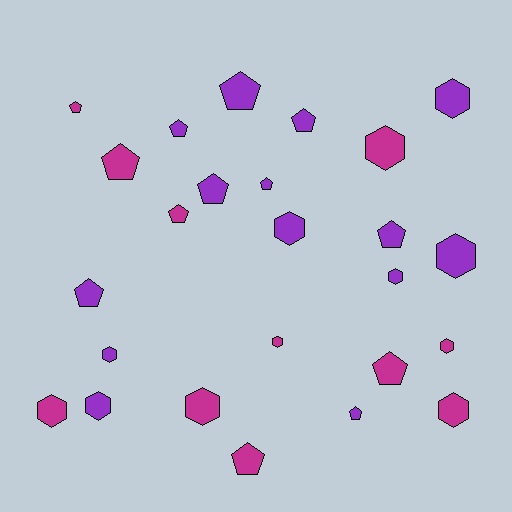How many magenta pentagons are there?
There are 5 magenta pentagons.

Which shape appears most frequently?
Pentagon, with 13 objects.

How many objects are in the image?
There are 25 objects.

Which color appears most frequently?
Purple, with 14 objects.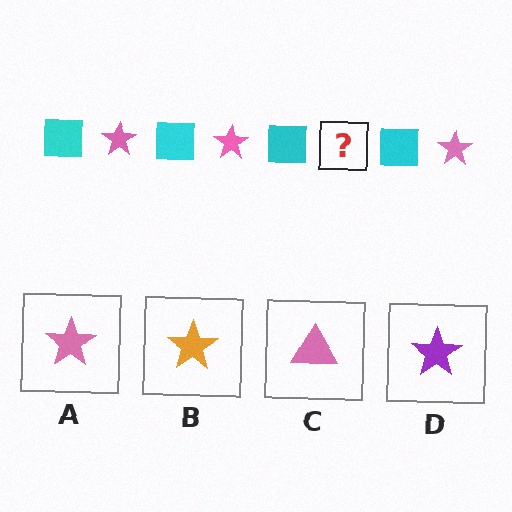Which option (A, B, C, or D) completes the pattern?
A.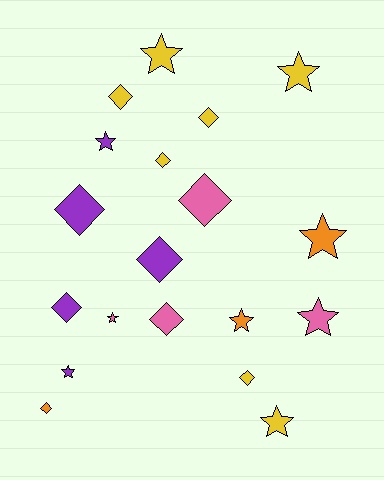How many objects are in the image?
There are 19 objects.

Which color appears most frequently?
Yellow, with 7 objects.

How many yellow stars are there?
There are 3 yellow stars.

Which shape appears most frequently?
Diamond, with 10 objects.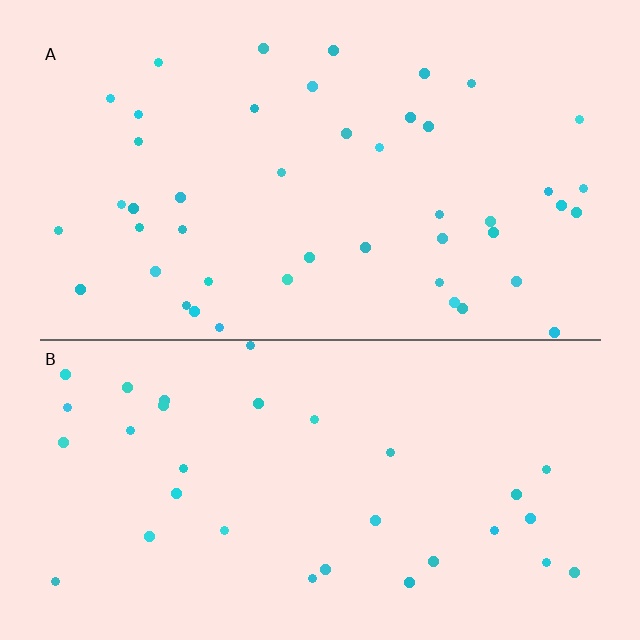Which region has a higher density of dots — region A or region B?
A (the top).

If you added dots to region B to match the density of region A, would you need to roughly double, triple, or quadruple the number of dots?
Approximately double.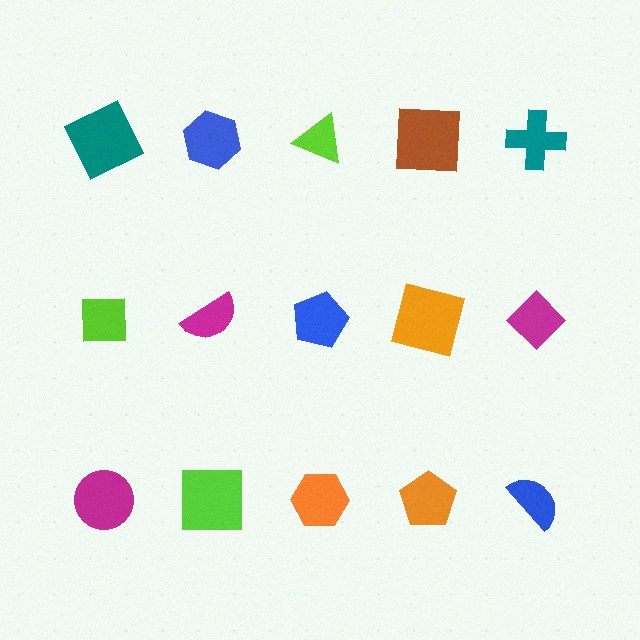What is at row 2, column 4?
An orange square.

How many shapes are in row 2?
5 shapes.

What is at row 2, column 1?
A lime square.